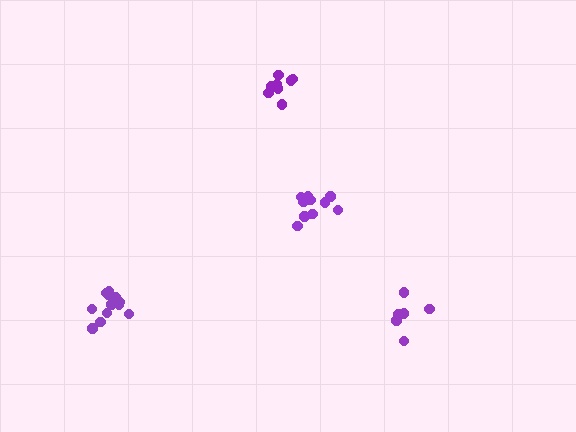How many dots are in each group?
Group 1: 12 dots, Group 2: 8 dots, Group 3: 7 dots, Group 4: 11 dots (38 total).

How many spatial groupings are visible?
There are 4 spatial groupings.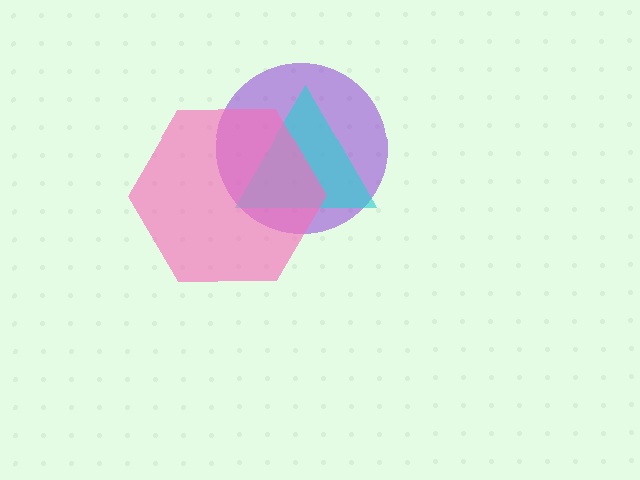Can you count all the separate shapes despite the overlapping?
Yes, there are 3 separate shapes.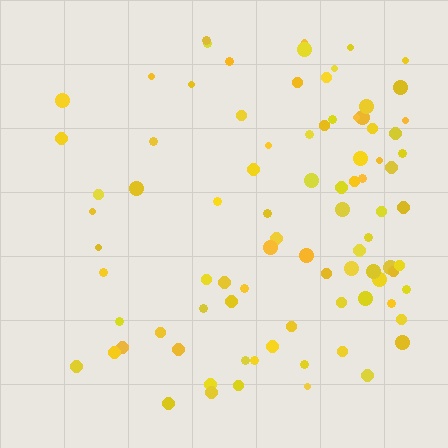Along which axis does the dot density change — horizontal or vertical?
Horizontal.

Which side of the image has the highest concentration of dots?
The right.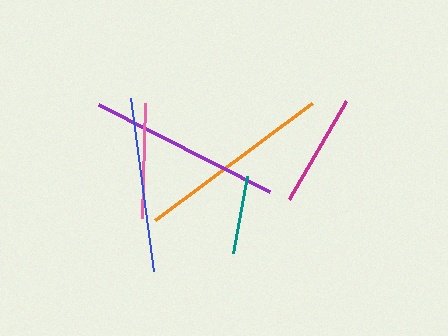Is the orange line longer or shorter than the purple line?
The orange line is longer than the purple line.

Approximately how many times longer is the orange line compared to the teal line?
The orange line is approximately 2.5 times the length of the teal line.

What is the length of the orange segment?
The orange segment is approximately 196 pixels long.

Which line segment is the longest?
The orange line is the longest at approximately 196 pixels.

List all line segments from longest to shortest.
From longest to shortest: orange, purple, blue, pink, magenta, teal.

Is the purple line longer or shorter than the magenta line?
The purple line is longer than the magenta line.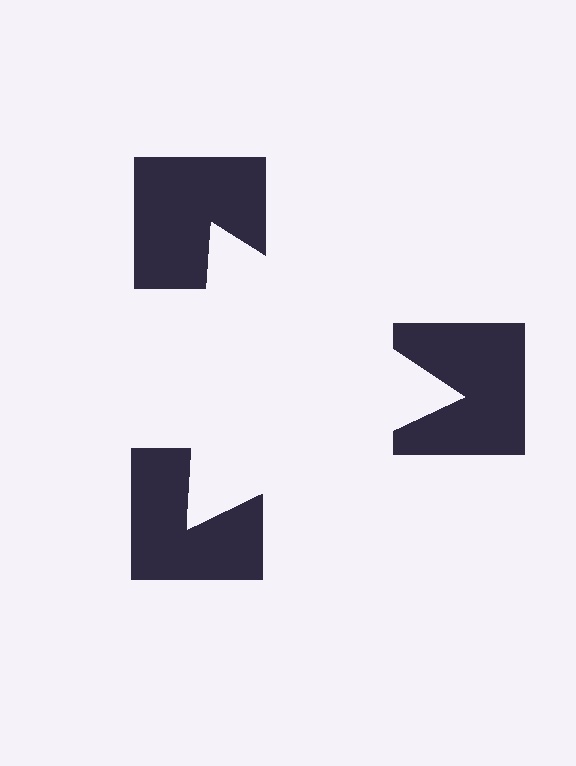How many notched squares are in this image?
There are 3 — one at each vertex of the illusory triangle.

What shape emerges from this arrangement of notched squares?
An illusory triangle — its edges are inferred from the aligned wedge cuts in the notched squares, not physically drawn.